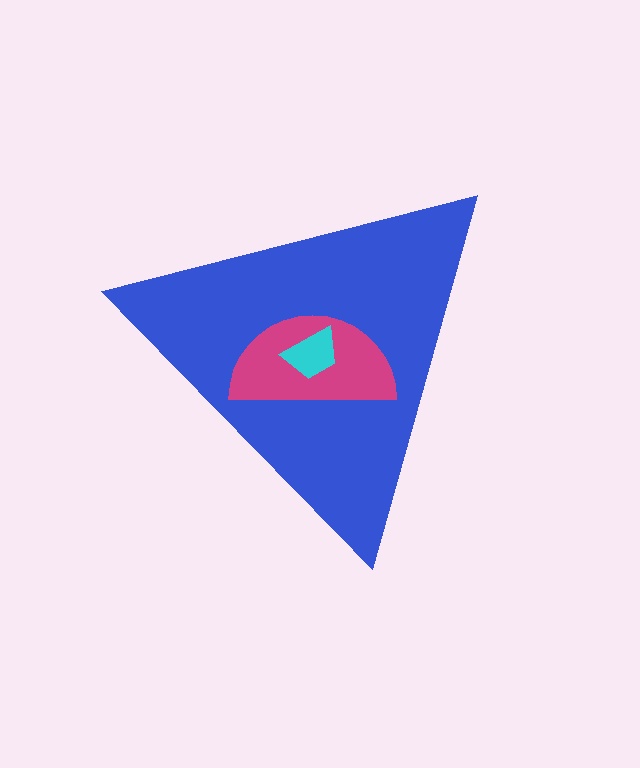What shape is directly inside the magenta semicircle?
The cyan trapezoid.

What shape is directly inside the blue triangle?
The magenta semicircle.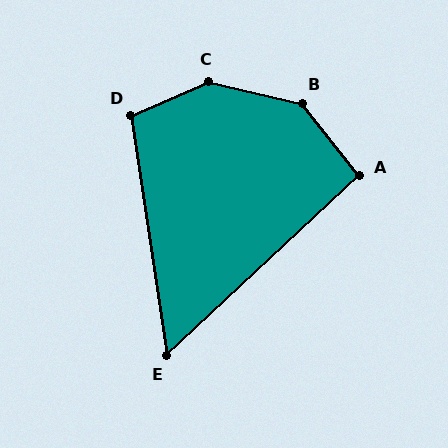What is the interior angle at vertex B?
Approximately 142 degrees (obtuse).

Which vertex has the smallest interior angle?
E, at approximately 56 degrees.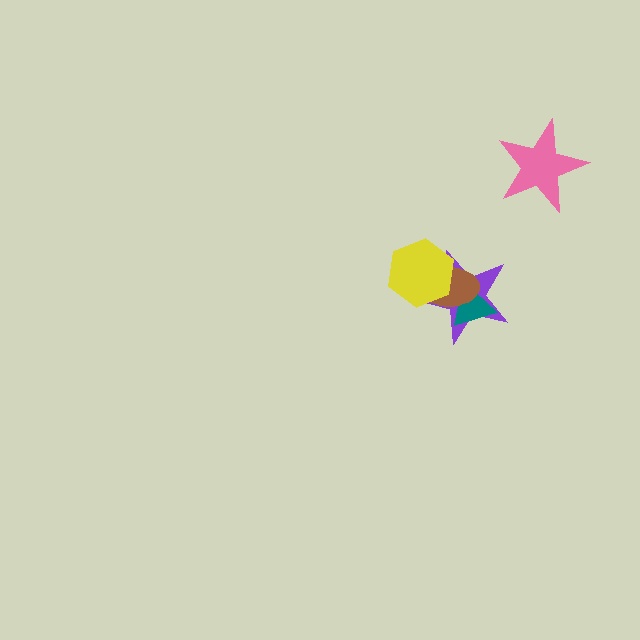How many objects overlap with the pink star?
0 objects overlap with the pink star.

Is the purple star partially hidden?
Yes, it is partially covered by another shape.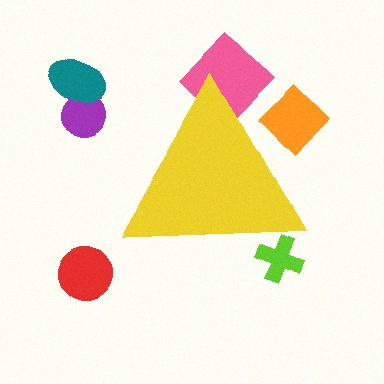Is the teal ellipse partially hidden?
No, the teal ellipse is fully visible.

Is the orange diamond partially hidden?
Yes, the orange diamond is partially hidden behind the yellow triangle.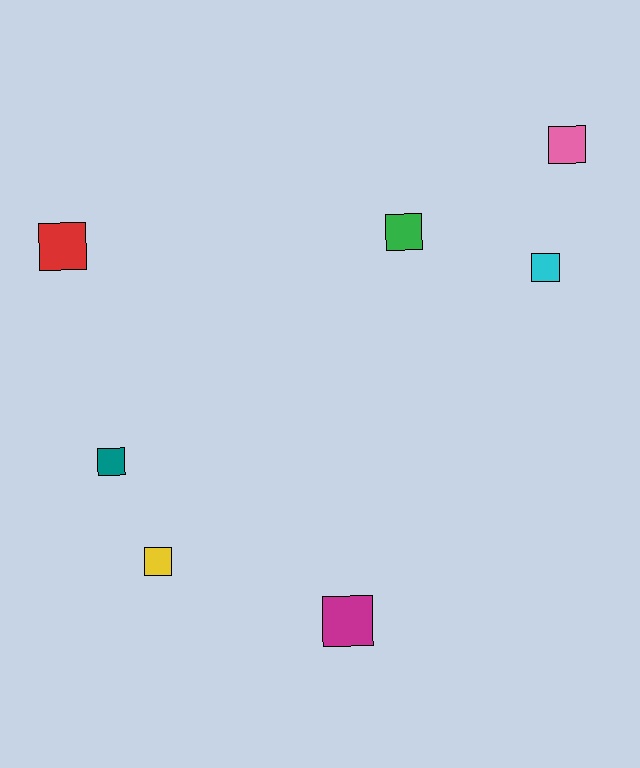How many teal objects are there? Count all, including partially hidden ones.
There is 1 teal object.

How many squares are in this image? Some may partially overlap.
There are 7 squares.